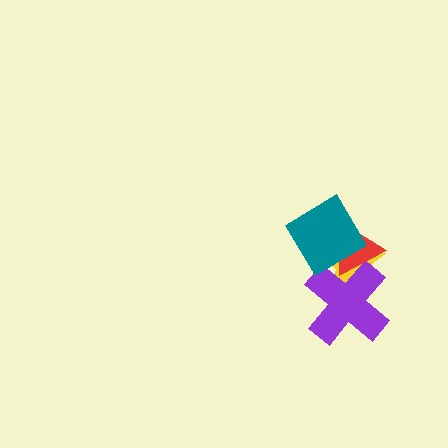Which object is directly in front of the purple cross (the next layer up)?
The red triangle is directly in front of the purple cross.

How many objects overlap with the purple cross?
3 objects overlap with the purple cross.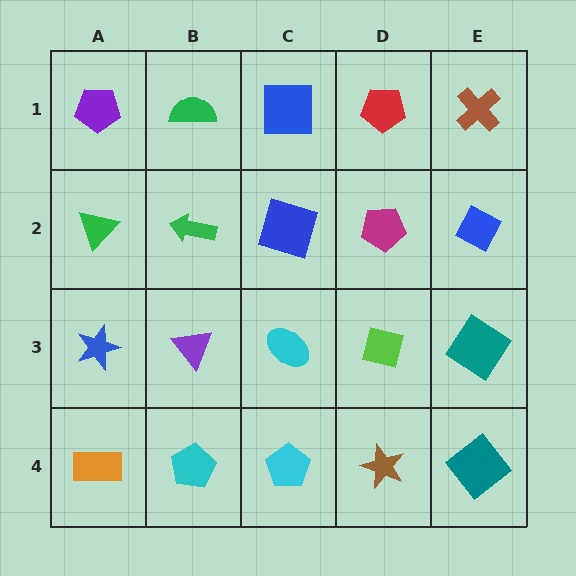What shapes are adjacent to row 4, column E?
A teal diamond (row 3, column E), a brown star (row 4, column D).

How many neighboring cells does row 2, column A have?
3.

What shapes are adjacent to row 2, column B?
A green semicircle (row 1, column B), a purple triangle (row 3, column B), a green triangle (row 2, column A), a blue square (row 2, column C).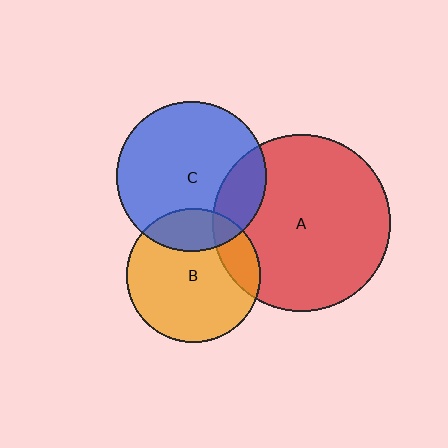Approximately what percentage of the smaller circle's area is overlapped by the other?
Approximately 15%.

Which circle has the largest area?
Circle A (red).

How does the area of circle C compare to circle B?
Approximately 1.2 times.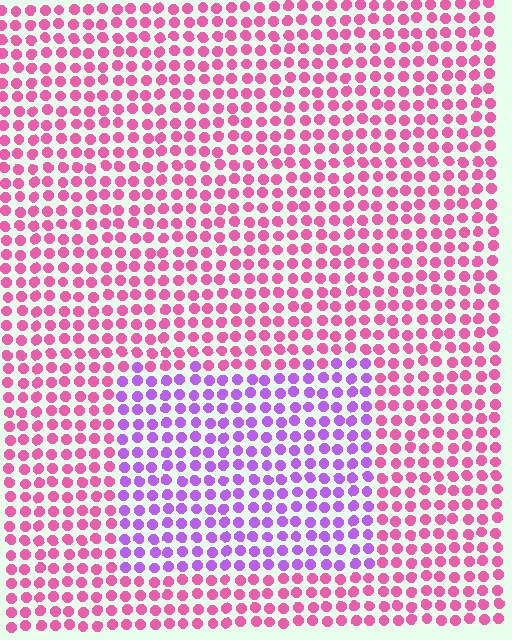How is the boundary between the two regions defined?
The boundary is defined purely by a slight shift in hue (about 48 degrees). Spacing, size, and orientation are identical on both sides.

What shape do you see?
I see a rectangle.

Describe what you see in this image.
The image is filled with small pink elements in a uniform arrangement. A rectangle-shaped region is visible where the elements are tinted to a slightly different hue, forming a subtle color boundary.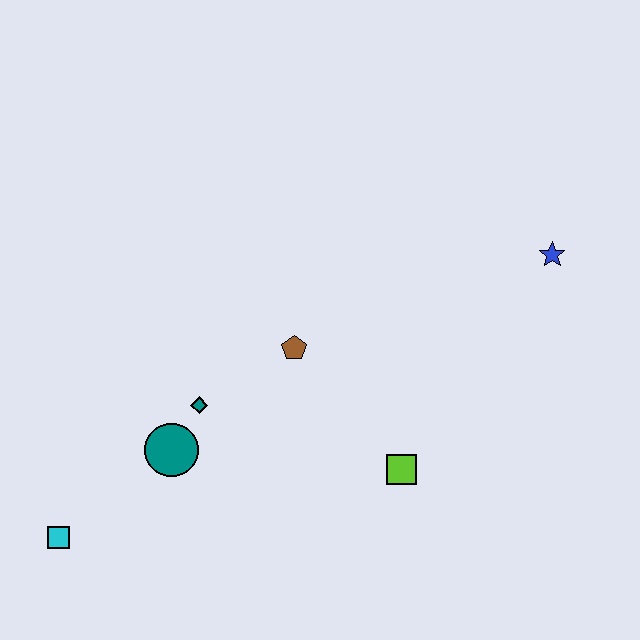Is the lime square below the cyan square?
No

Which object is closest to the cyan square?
The teal circle is closest to the cyan square.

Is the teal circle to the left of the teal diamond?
Yes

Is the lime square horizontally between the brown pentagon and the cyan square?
No